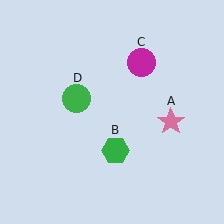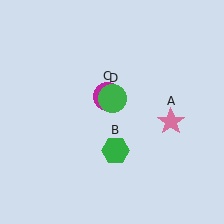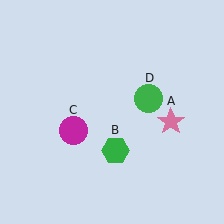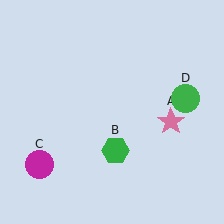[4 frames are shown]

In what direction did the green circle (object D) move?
The green circle (object D) moved right.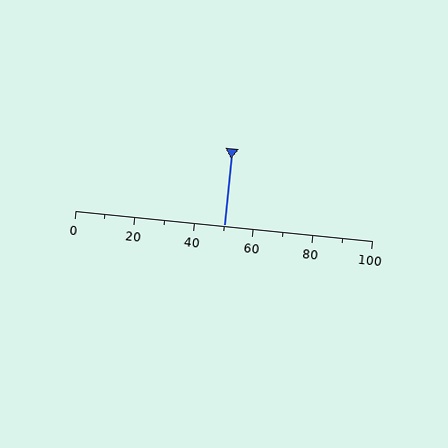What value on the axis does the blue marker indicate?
The marker indicates approximately 50.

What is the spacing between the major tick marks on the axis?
The major ticks are spaced 20 apart.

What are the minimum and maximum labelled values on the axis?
The axis runs from 0 to 100.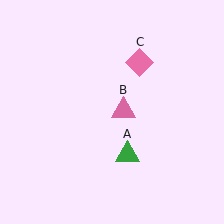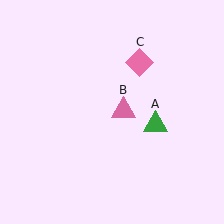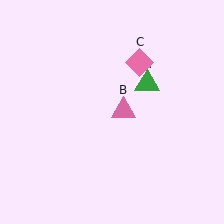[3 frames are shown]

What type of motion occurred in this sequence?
The green triangle (object A) rotated counterclockwise around the center of the scene.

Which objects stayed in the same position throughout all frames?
Pink triangle (object B) and pink diamond (object C) remained stationary.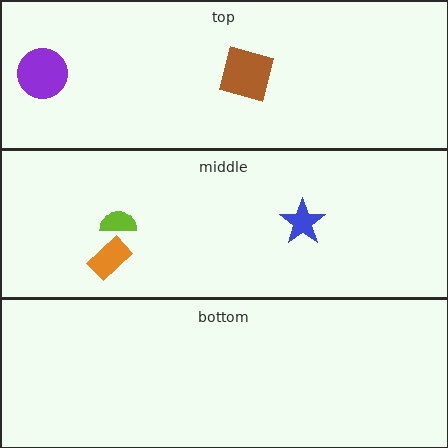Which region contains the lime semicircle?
The middle region.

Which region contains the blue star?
The middle region.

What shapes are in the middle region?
The blue star, the orange rectangle, the lime semicircle.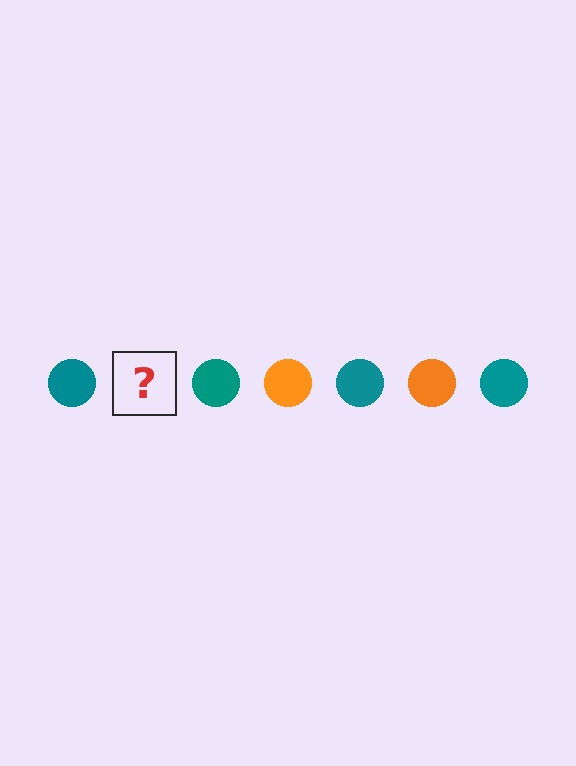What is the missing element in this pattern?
The missing element is an orange circle.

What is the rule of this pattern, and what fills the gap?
The rule is that the pattern cycles through teal, orange circles. The gap should be filled with an orange circle.